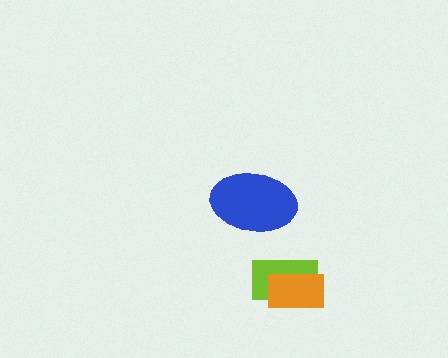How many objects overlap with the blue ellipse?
0 objects overlap with the blue ellipse.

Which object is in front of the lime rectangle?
The orange rectangle is in front of the lime rectangle.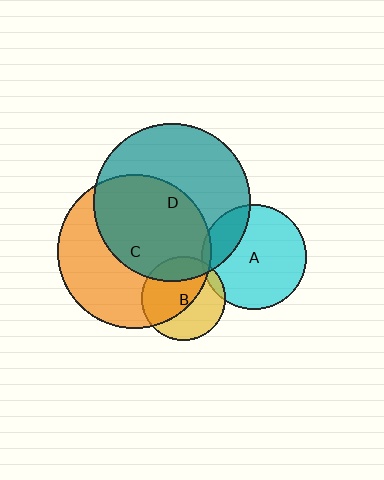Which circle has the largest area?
Circle D (teal).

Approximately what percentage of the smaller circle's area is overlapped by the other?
Approximately 20%.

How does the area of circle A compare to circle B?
Approximately 1.6 times.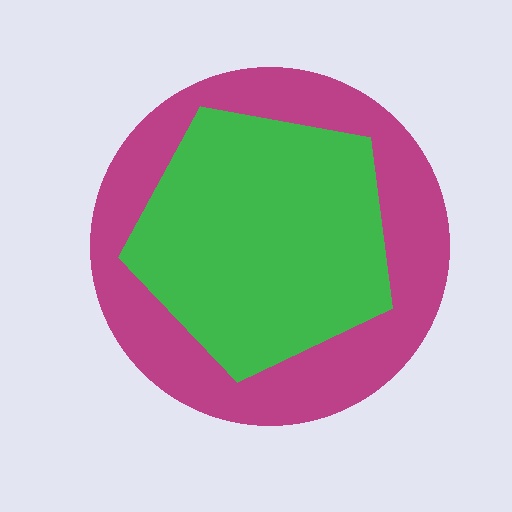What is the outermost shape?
The magenta circle.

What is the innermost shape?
The green pentagon.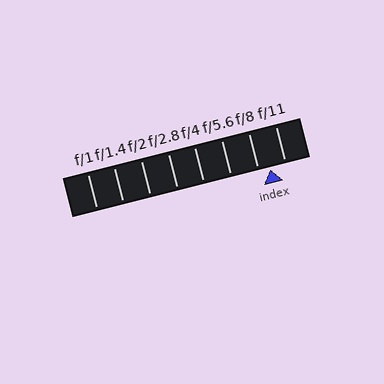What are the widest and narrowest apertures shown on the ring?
The widest aperture shown is f/1 and the narrowest is f/11.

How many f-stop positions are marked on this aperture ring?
There are 8 f-stop positions marked.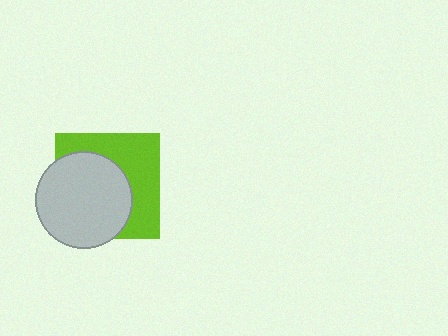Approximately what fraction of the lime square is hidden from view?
Roughly 54% of the lime square is hidden behind the light gray circle.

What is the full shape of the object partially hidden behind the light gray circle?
The partially hidden object is a lime square.